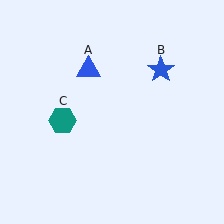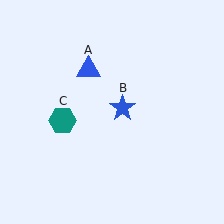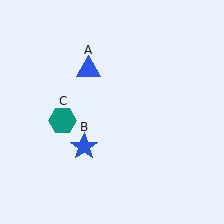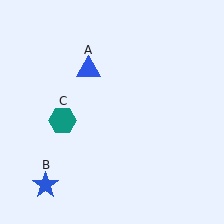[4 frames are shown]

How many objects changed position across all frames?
1 object changed position: blue star (object B).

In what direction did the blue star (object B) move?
The blue star (object B) moved down and to the left.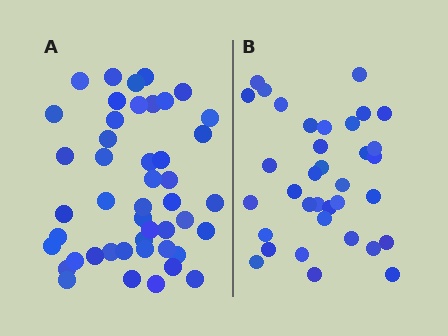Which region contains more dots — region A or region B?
Region A (the left region) has more dots.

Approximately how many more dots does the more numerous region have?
Region A has roughly 12 or so more dots than region B.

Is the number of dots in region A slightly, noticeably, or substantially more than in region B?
Region A has noticeably more, but not dramatically so. The ratio is roughly 1.3 to 1.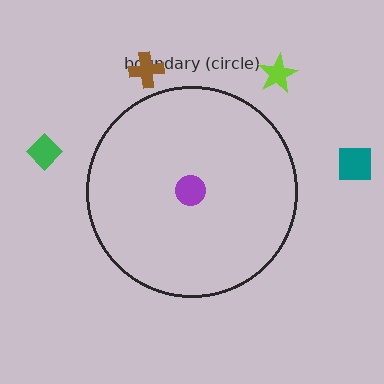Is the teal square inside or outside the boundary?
Outside.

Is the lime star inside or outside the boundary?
Outside.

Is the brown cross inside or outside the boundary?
Outside.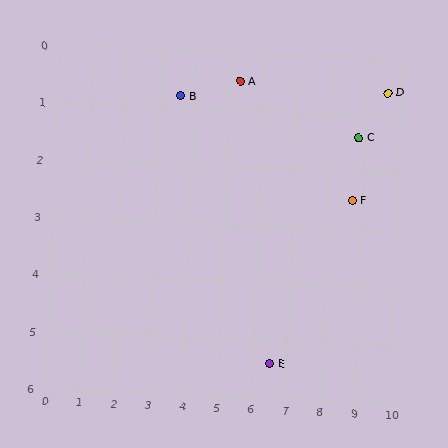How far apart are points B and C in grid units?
Points B and C are about 5.2 grid units apart.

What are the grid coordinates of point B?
Point B is at approximately (3.6, 0.8).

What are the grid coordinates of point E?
Point E is at approximately (6.5, 5.4).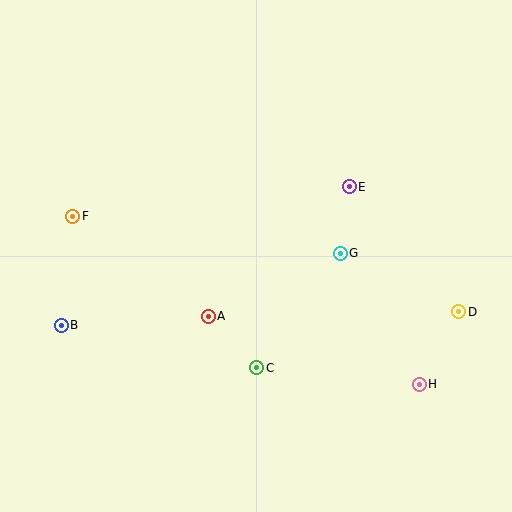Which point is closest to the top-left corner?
Point F is closest to the top-left corner.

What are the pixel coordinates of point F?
Point F is at (73, 216).